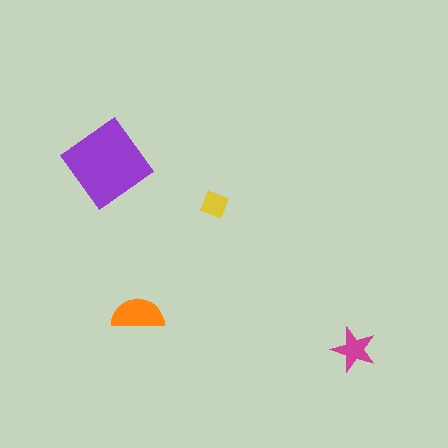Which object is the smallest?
The yellow diamond.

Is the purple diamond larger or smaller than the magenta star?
Larger.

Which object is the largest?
The purple diamond.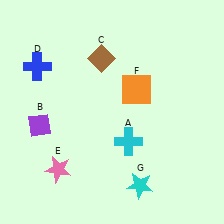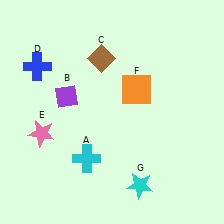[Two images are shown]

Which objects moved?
The objects that moved are: the cyan cross (A), the purple diamond (B), the pink star (E).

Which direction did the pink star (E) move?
The pink star (E) moved up.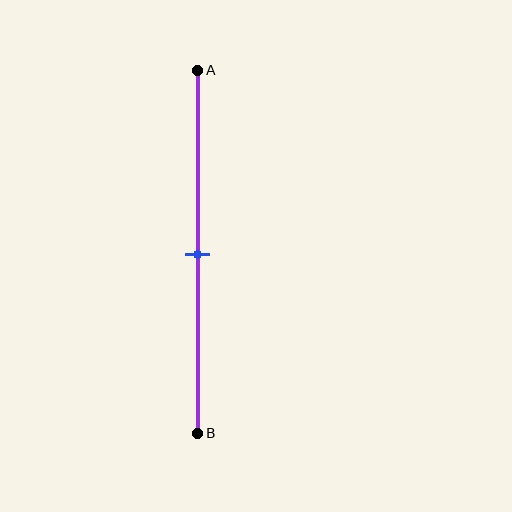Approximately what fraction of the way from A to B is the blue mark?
The blue mark is approximately 50% of the way from A to B.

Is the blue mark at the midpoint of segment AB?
Yes, the mark is approximately at the midpoint.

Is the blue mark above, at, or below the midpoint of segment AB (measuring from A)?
The blue mark is approximately at the midpoint of segment AB.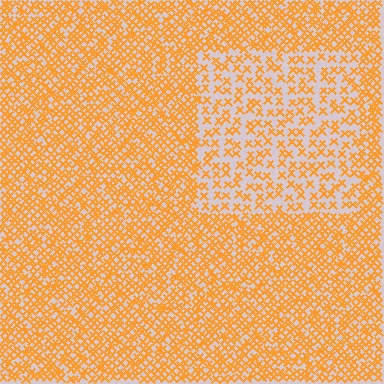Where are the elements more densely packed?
The elements are more densely packed outside the rectangle boundary.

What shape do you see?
I see a rectangle.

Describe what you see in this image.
The image contains small orange elements arranged at two different densities. A rectangle-shaped region is visible where the elements are less densely packed than the surrounding area.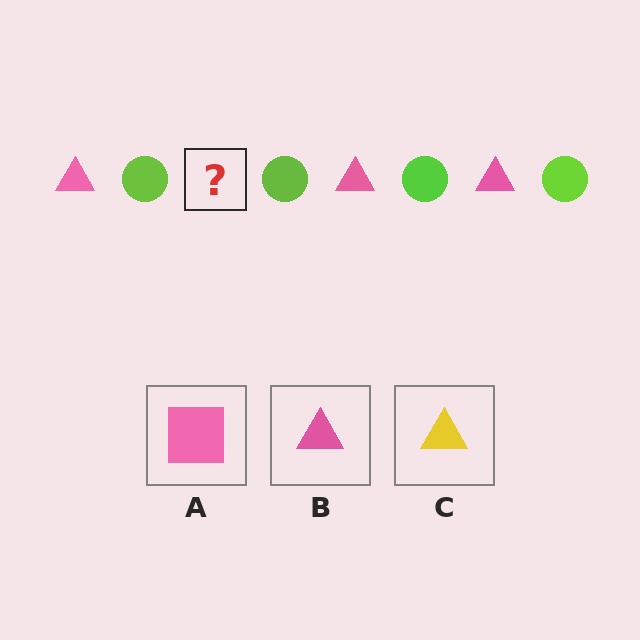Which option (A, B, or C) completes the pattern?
B.